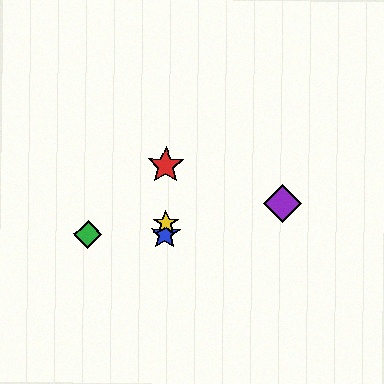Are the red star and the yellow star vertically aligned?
Yes, both are at x≈166.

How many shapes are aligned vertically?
3 shapes (the red star, the blue star, the yellow star) are aligned vertically.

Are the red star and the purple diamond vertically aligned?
No, the red star is at x≈166 and the purple diamond is at x≈282.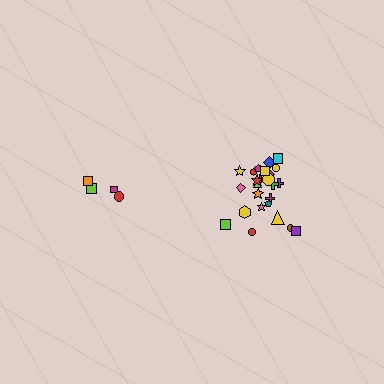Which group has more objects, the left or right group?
The right group.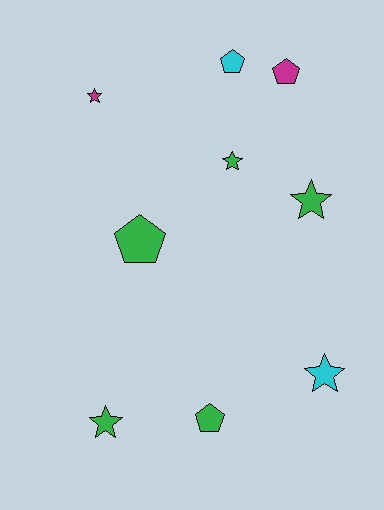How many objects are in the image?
There are 9 objects.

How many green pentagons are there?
There are 2 green pentagons.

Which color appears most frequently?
Green, with 5 objects.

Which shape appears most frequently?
Star, with 5 objects.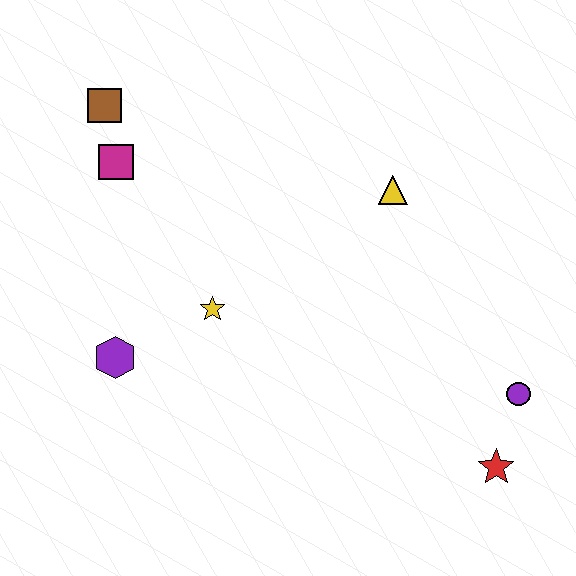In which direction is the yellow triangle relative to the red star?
The yellow triangle is above the red star.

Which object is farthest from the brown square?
The red star is farthest from the brown square.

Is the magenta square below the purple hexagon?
No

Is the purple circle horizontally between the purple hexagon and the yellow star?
No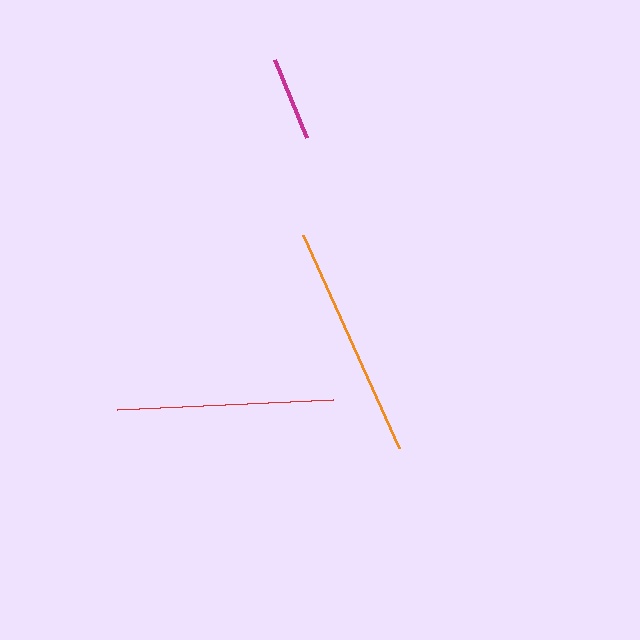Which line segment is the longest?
The orange line is the longest at approximately 234 pixels.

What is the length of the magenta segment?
The magenta segment is approximately 84 pixels long.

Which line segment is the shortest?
The magenta line is the shortest at approximately 84 pixels.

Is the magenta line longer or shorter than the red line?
The red line is longer than the magenta line.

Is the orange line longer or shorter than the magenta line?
The orange line is longer than the magenta line.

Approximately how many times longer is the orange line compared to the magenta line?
The orange line is approximately 2.8 times the length of the magenta line.